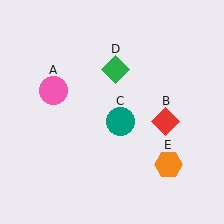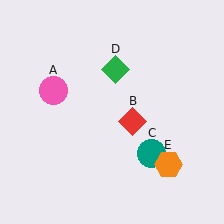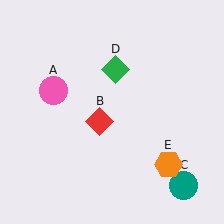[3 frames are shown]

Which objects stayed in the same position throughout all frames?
Pink circle (object A) and green diamond (object D) and orange hexagon (object E) remained stationary.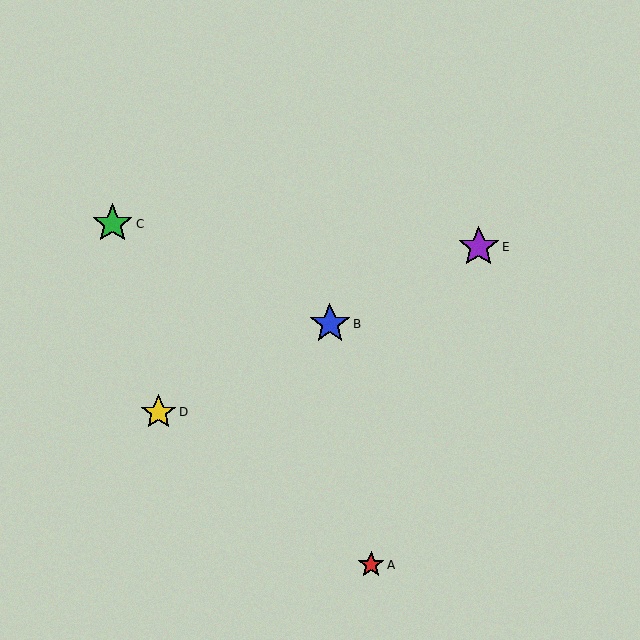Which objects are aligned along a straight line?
Objects B, D, E are aligned along a straight line.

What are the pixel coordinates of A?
Object A is at (371, 565).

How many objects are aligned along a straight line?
3 objects (B, D, E) are aligned along a straight line.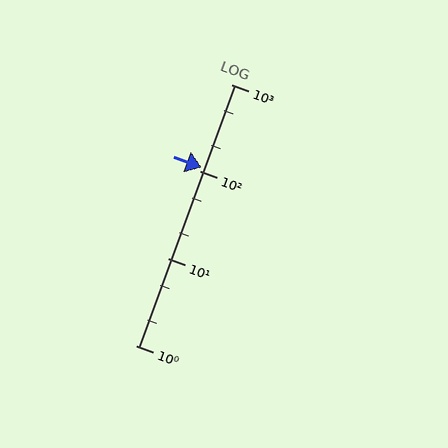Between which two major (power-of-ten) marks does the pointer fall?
The pointer is between 100 and 1000.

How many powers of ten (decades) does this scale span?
The scale spans 3 decades, from 1 to 1000.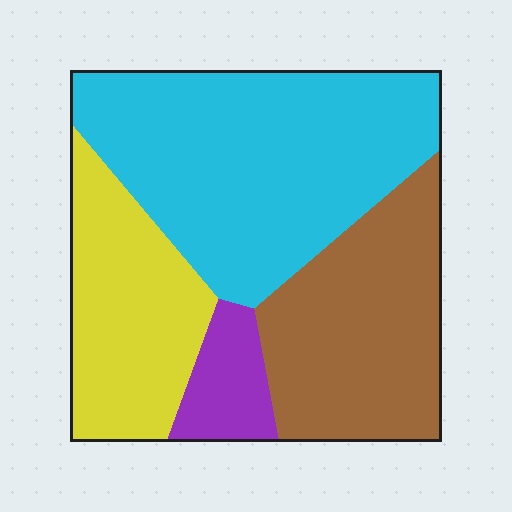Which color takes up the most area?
Cyan, at roughly 45%.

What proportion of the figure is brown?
Brown takes up about one quarter (1/4) of the figure.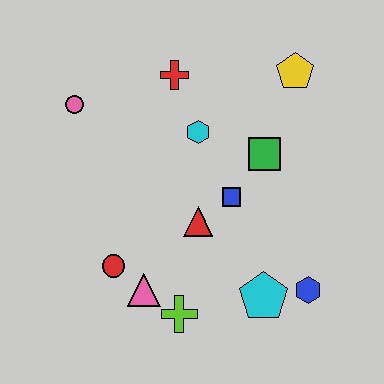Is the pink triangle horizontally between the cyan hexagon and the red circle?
Yes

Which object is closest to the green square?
The blue square is closest to the green square.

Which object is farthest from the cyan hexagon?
The blue hexagon is farthest from the cyan hexagon.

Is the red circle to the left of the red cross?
Yes